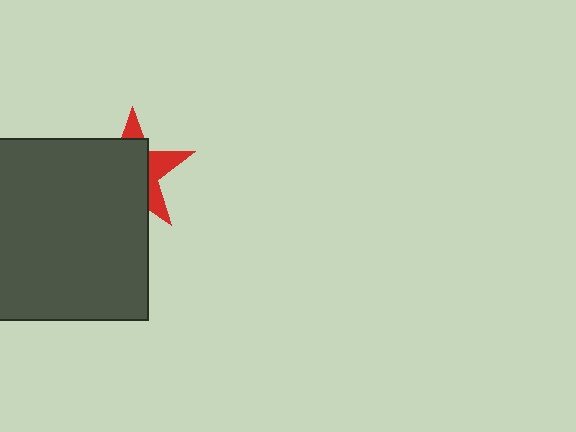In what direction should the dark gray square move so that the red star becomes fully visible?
The dark gray square should move toward the lower-left. That is the shortest direction to clear the overlap and leave the red star fully visible.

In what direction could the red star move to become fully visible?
The red star could move toward the upper-right. That would shift it out from behind the dark gray square entirely.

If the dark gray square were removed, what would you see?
You would see the complete red star.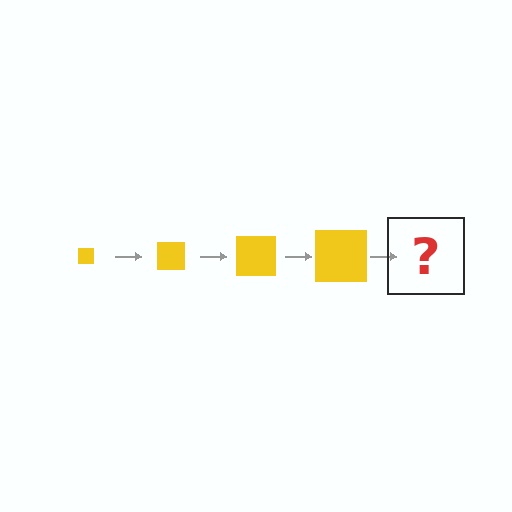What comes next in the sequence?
The next element should be a yellow square, larger than the previous one.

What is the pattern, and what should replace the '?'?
The pattern is that the square gets progressively larger each step. The '?' should be a yellow square, larger than the previous one.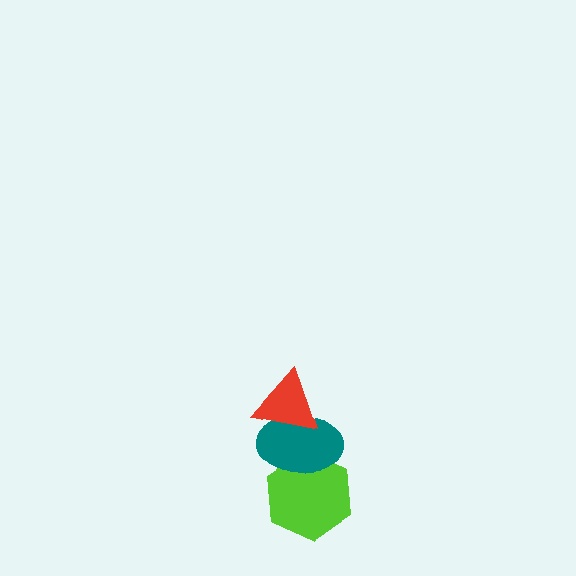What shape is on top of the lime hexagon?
The teal ellipse is on top of the lime hexagon.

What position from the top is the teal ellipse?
The teal ellipse is 2nd from the top.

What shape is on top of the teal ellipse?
The red triangle is on top of the teal ellipse.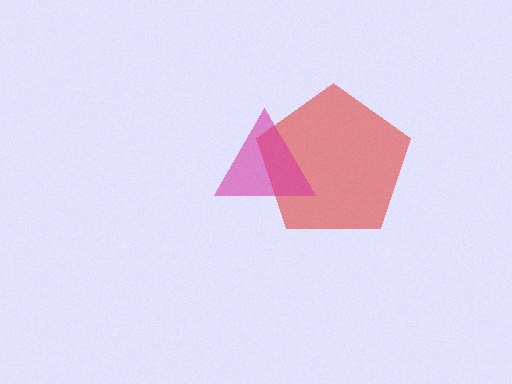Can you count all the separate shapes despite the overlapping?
Yes, there are 2 separate shapes.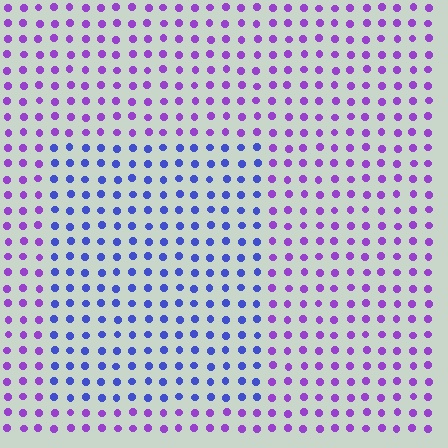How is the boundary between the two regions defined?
The boundary is defined purely by a slight shift in hue (about 44 degrees). Spacing, size, and orientation are identical on both sides.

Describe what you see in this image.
The image is filled with small purple elements in a uniform arrangement. A rectangle-shaped region is visible where the elements are tinted to a slightly different hue, forming a subtle color boundary.